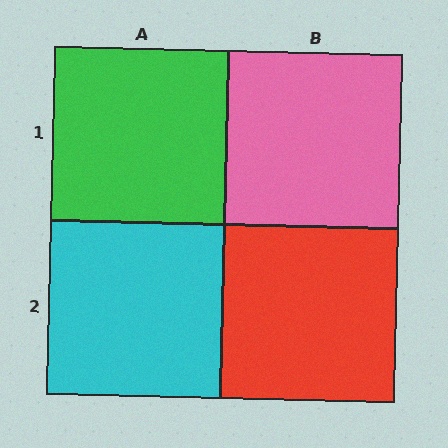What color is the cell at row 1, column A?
Green.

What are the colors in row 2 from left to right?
Cyan, red.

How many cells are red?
1 cell is red.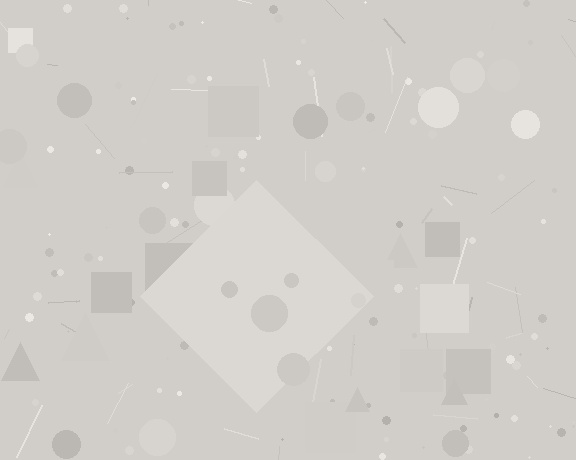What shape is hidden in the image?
A diamond is hidden in the image.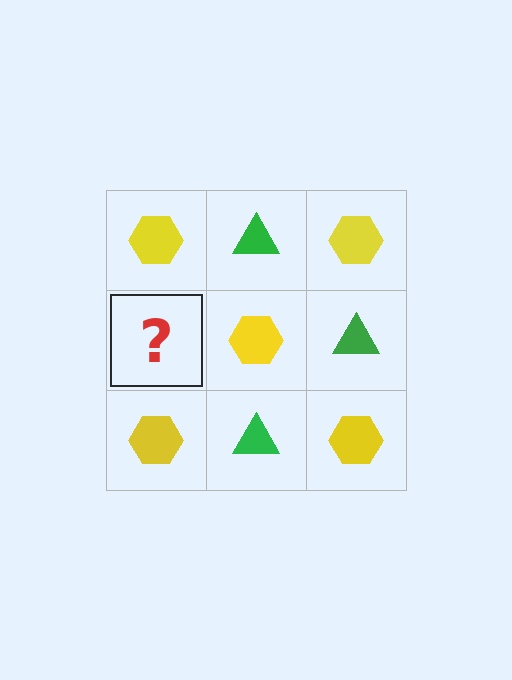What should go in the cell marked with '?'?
The missing cell should contain a green triangle.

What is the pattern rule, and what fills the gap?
The rule is that it alternates yellow hexagon and green triangle in a checkerboard pattern. The gap should be filled with a green triangle.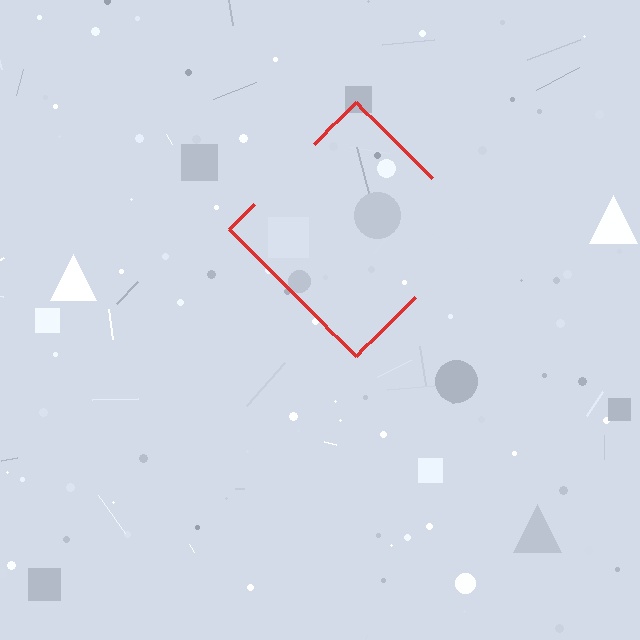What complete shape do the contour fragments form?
The contour fragments form a diamond.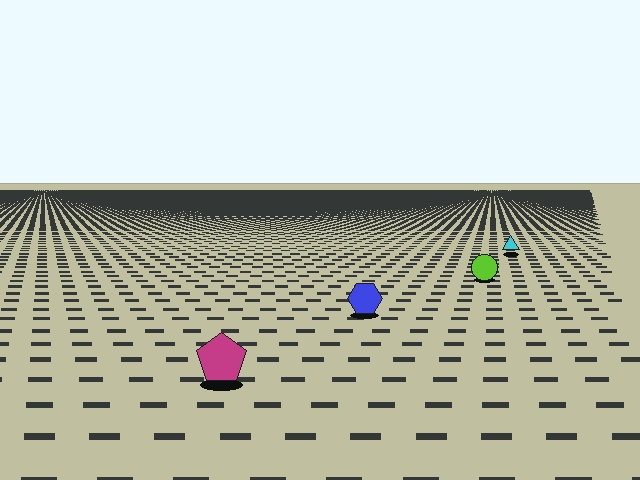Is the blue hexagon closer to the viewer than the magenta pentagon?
No. The magenta pentagon is closer — you can tell from the texture gradient: the ground texture is coarser near it.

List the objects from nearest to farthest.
From nearest to farthest: the magenta pentagon, the blue hexagon, the lime circle, the cyan triangle.